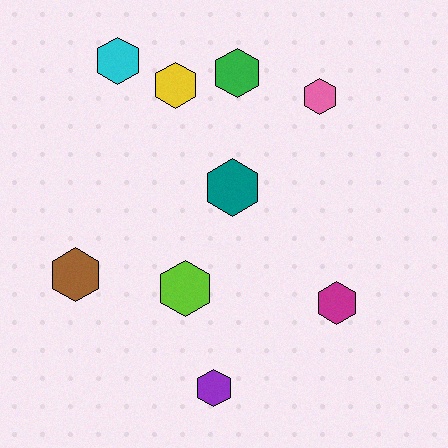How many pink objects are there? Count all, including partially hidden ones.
There is 1 pink object.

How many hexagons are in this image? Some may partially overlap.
There are 9 hexagons.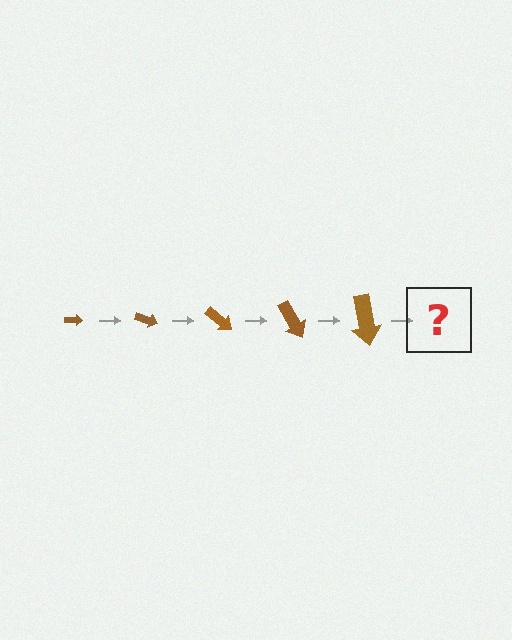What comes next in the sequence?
The next element should be an arrow, larger than the previous one and rotated 100 degrees from the start.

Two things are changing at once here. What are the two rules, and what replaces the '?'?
The two rules are that the arrow grows larger each step and it rotates 20 degrees each step. The '?' should be an arrow, larger than the previous one and rotated 100 degrees from the start.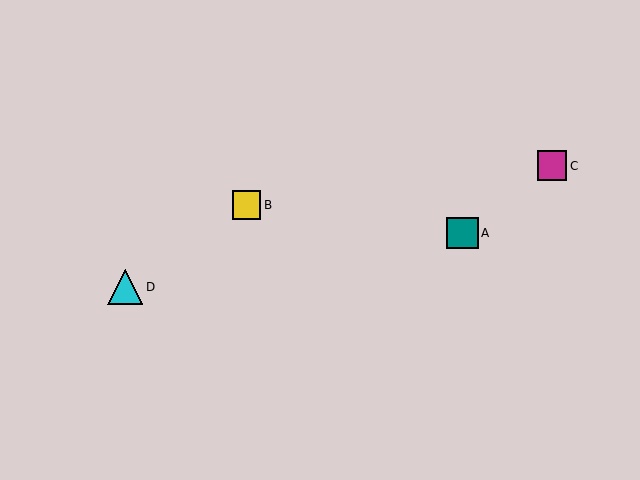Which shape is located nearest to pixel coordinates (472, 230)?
The teal square (labeled A) at (462, 233) is nearest to that location.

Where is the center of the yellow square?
The center of the yellow square is at (247, 205).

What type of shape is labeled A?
Shape A is a teal square.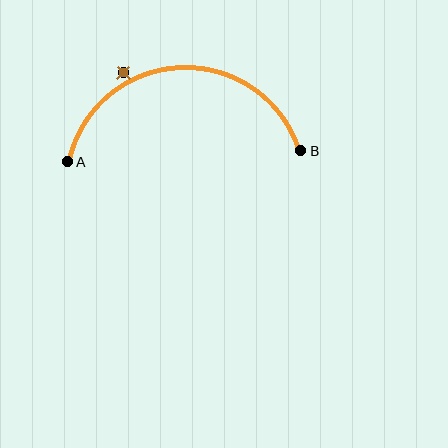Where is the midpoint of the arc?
The arc midpoint is the point on the curve farthest from the straight line joining A and B. It sits above that line.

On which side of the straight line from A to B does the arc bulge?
The arc bulges above the straight line connecting A and B.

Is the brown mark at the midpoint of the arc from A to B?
No — the brown mark does not lie on the arc at all. It sits slightly outside the curve.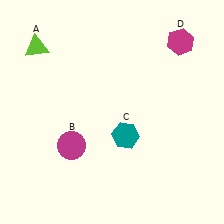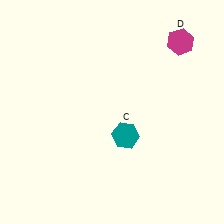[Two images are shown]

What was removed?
The lime triangle (A), the magenta circle (B) were removed in Image 2.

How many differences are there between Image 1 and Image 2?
There are 2 differences between the two images.